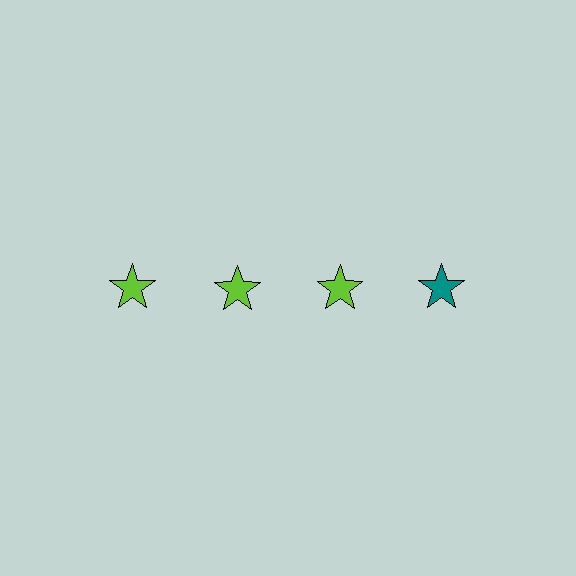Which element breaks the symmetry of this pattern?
The teal star in the top row, second from right column breaks the symmetry. All other shapes are lime stars.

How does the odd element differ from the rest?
It has a different color: teal instead of lime.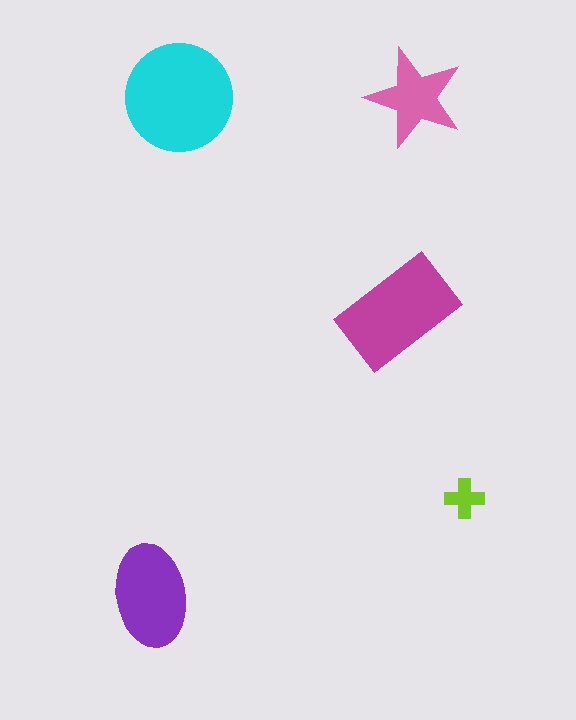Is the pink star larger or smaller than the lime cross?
Larger.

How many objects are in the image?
There are 5 objects in the image.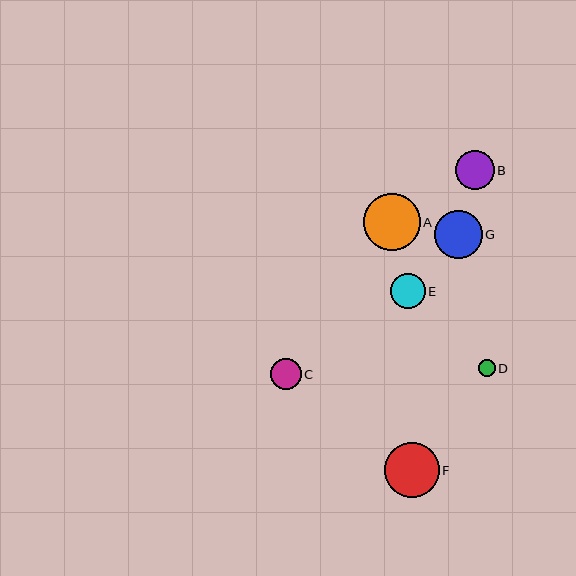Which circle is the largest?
Circle A is the largest with a size of approximately 57 pixels.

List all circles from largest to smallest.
From largest to smallest: A, F, G, B, E, C, D.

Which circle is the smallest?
Circle D is the smallest with a size of approximately 17 pixels.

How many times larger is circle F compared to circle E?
Circle F is approximately 1.6 times the size of circle E.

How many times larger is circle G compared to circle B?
Circle G is approximately 1.2 times the size of circle B.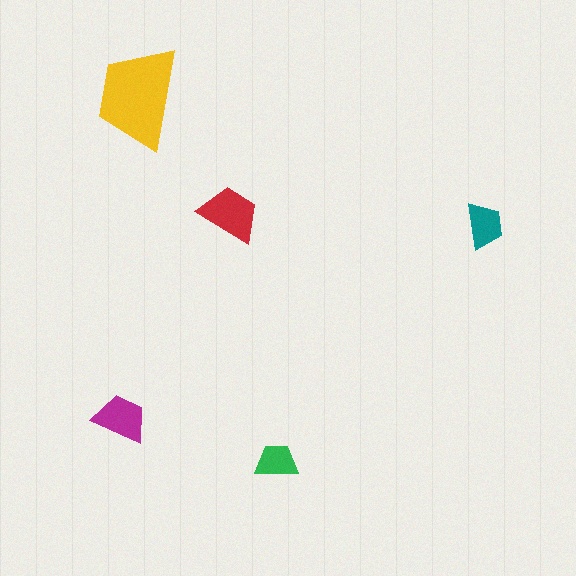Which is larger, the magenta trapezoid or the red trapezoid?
The red one.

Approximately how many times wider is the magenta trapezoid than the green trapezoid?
About 1.5 times wider.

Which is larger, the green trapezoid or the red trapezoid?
The red one.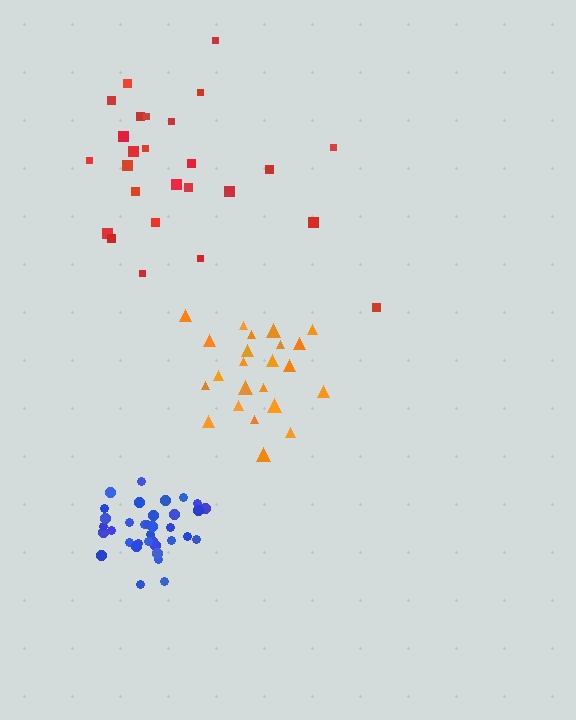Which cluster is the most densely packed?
Blue.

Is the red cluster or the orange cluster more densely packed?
Orange.